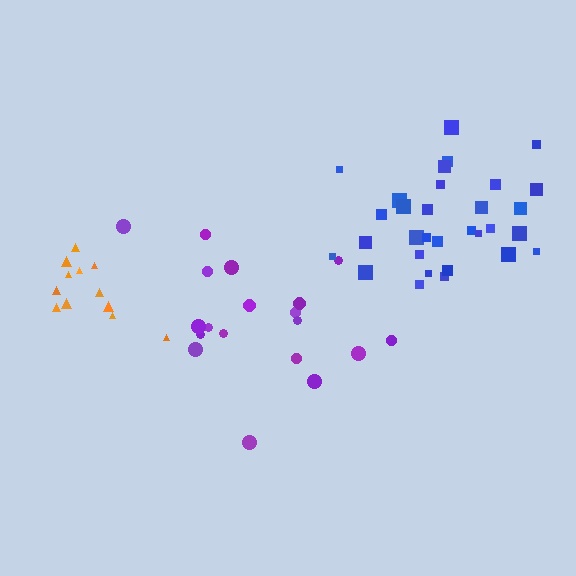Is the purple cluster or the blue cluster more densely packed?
Blue.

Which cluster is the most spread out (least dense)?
Purple.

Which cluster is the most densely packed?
Blue.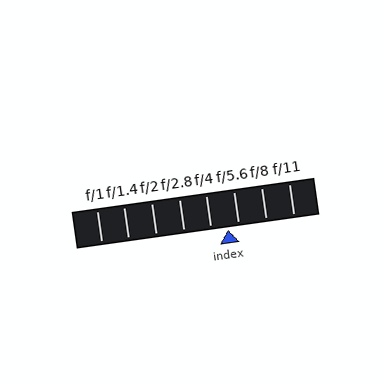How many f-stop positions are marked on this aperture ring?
There are 8 f-stop positions marked.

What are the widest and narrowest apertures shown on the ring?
The widest aperture shown is f/1 and the narrowest is f/11.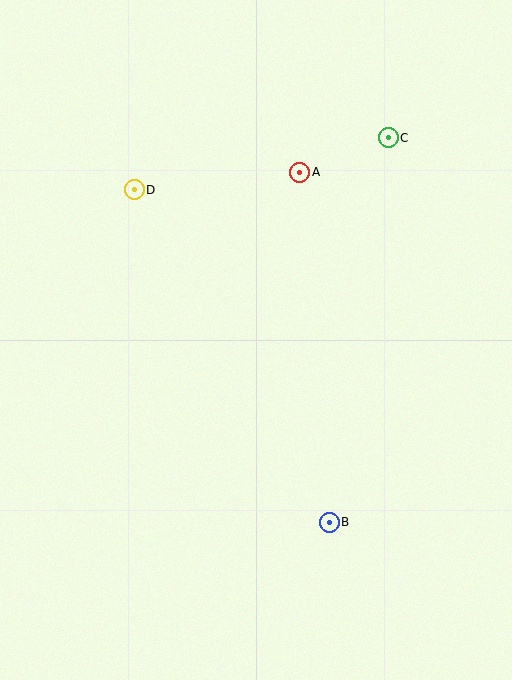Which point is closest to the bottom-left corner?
Point B is closest to the bottom-left corner.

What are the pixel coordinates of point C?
Point C is at (388, 138).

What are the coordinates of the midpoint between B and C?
The midpoint between B and C is at (359, 330).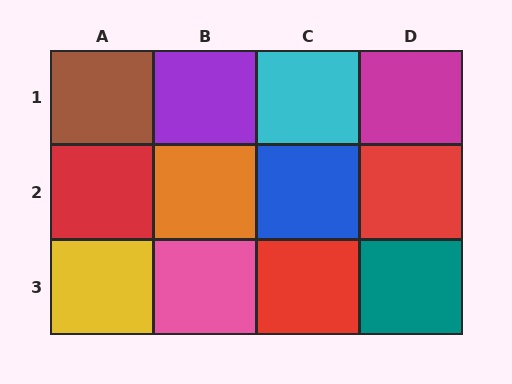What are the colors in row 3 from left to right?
Yellow, pink, red, teal.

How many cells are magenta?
1 cell is magenta.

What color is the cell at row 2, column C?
Blue.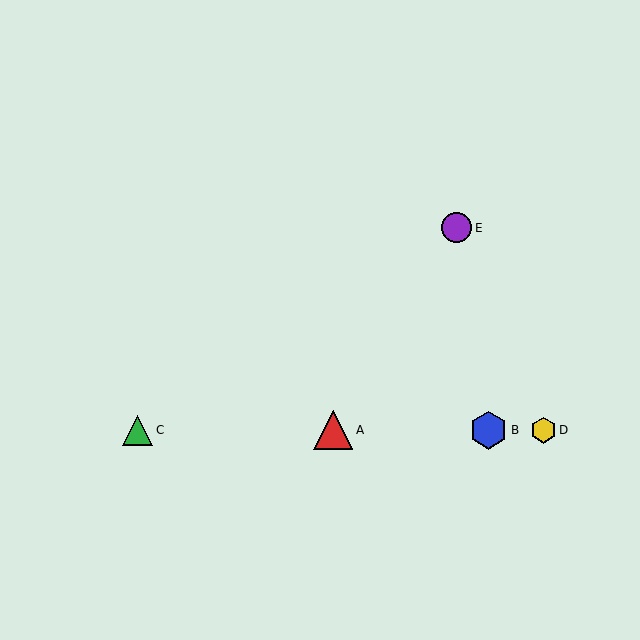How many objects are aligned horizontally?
4 objects (A, B, C, D) are aligned horizontally.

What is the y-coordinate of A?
Object A is at y≈430.